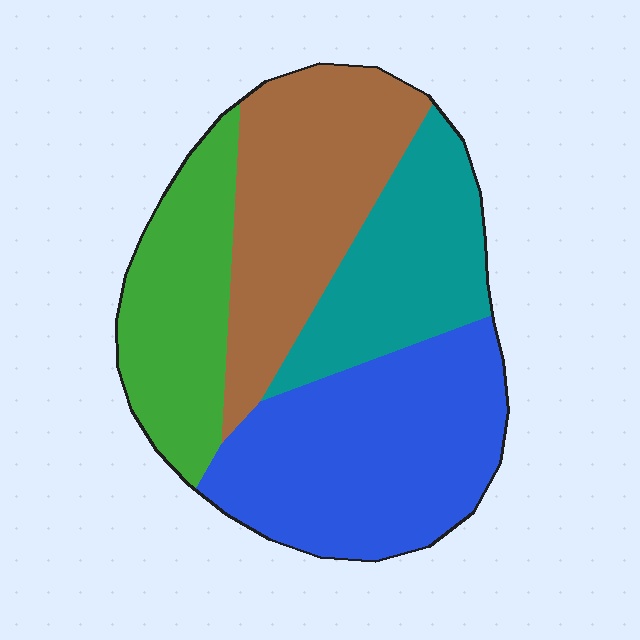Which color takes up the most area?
Blue, at roughly 35%.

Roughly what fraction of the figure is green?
Green covers roughly 20% of the figure.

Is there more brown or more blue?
Blue.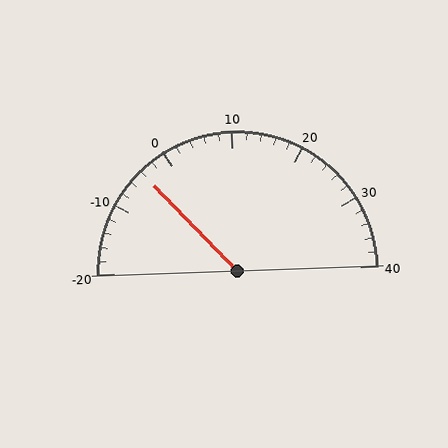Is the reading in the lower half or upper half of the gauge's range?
The reading is in the lower half of the range (-20 to 40).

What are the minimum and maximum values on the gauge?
The gauge ranges from -20 to 40.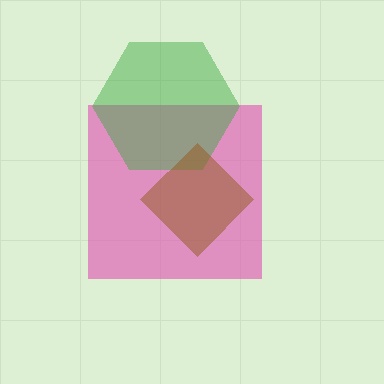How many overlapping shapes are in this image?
There are 3 overlapping shapes in the image.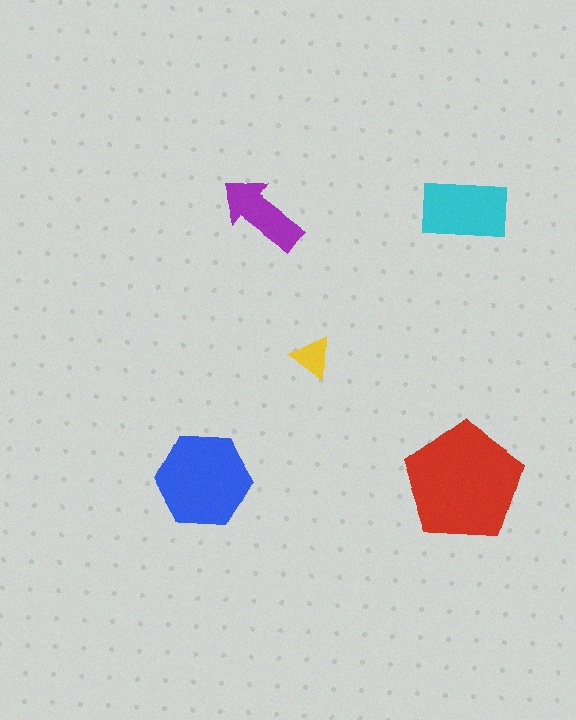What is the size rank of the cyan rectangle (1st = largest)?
3rd.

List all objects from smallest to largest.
The yellow triangle, the purple arrow, the cyan rectangle, the blue hexagon, the red pentagon.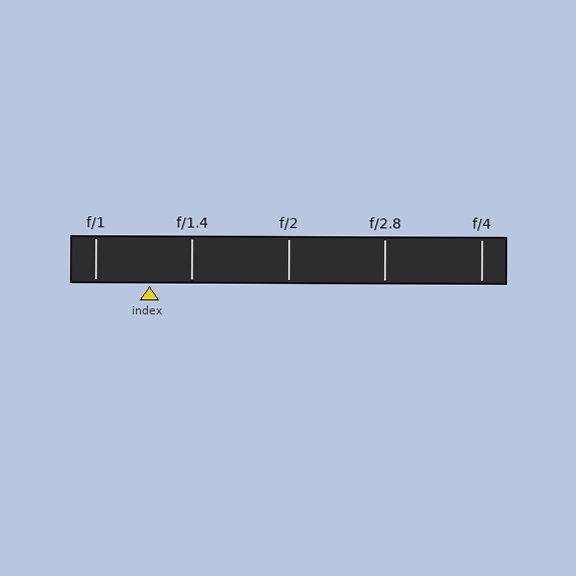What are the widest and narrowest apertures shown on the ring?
The widest aperture shown is f/1 and the narrowest is f/4.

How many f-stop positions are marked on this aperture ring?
There are 5 f-stop positions marked.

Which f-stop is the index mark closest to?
The index mark is closest to f/1.4.